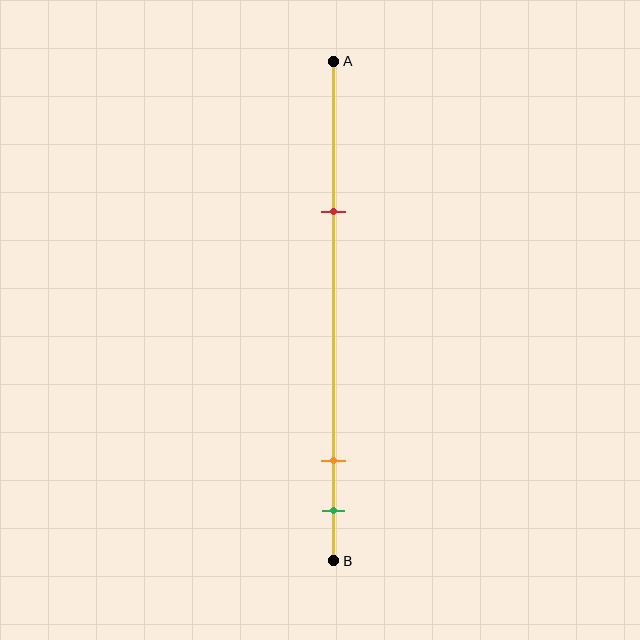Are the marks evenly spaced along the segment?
No, the marks are not evenly spaced.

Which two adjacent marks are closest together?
The orange and green marks are the closest adjacent pair.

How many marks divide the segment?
There are 3 marks dividing the segment.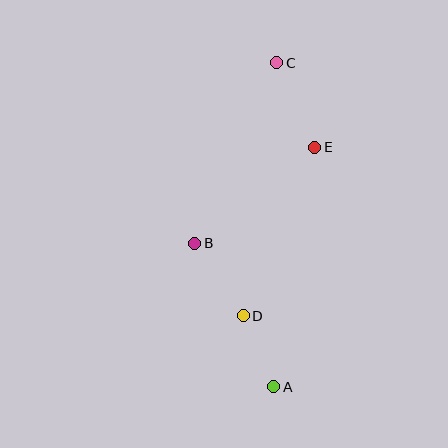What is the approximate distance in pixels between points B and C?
The distance between B and C is approximately 198 pixels.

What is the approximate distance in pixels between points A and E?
The distance between A and E is approximately 243 pixels.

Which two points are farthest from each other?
Points A and C are farthest from each other.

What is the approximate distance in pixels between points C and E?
The distance between C and E is approximately 93 pixels.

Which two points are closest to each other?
Points A and D are closest to each other.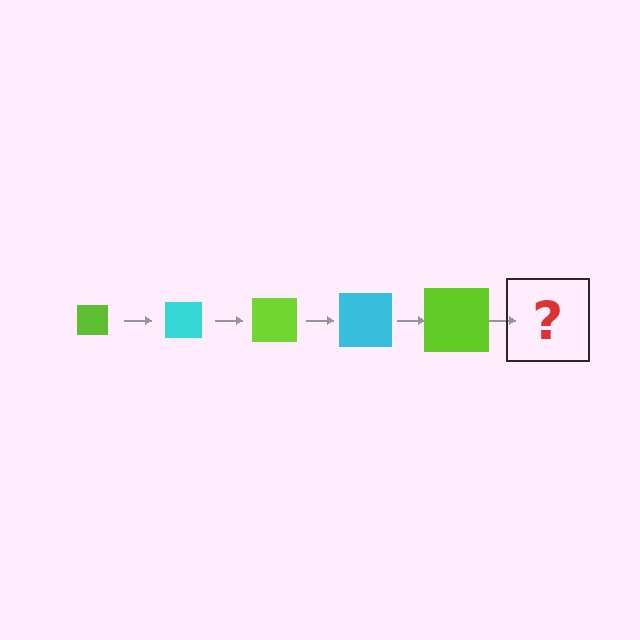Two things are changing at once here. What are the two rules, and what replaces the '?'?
The two rules are that the square grows larger each step and the color cycles through lime and cyan. The '?' should be a cyan square, larger than the previous one.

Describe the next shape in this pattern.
It should be a cyan square, larger than the previous one.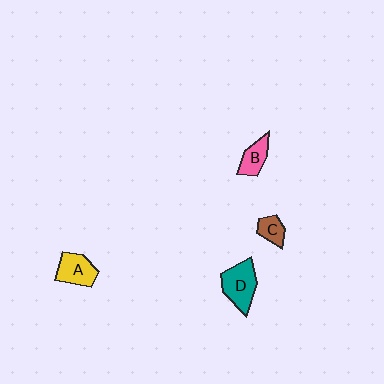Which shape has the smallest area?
Shape C (brown).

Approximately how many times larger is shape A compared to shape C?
Approximately 1.7 times.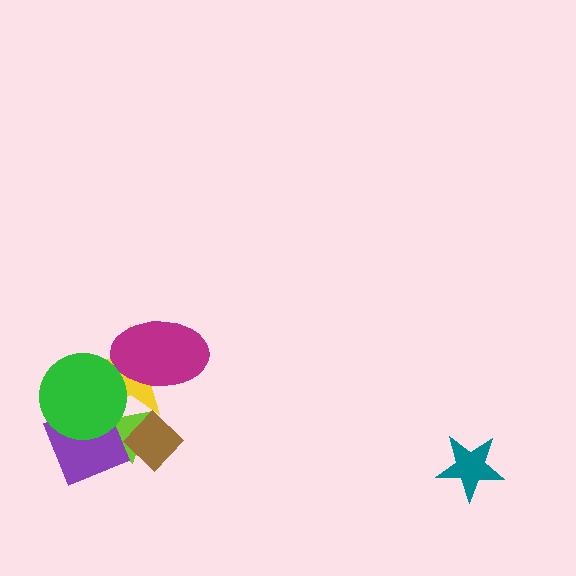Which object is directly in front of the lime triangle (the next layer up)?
The purple diamond is directly in front of the lime triangle.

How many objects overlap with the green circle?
3 objects overlap with the green circle.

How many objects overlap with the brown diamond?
3 objects overlap with the brown diamond.